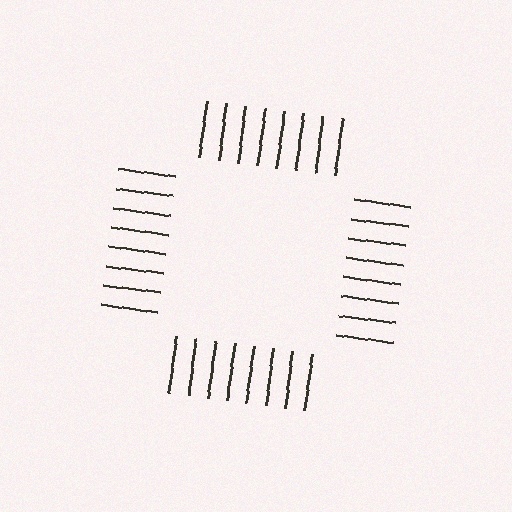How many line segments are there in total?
32 — 8 along each of the 4 edges.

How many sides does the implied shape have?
4 sides — the line-ends trace a square.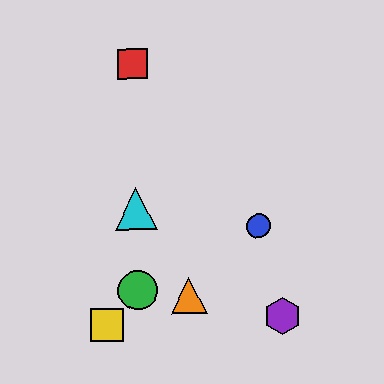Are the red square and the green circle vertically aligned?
Yes, both are at x≈132.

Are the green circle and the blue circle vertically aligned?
No, the green circle is at x≈138 and the blue circle is at x≈258.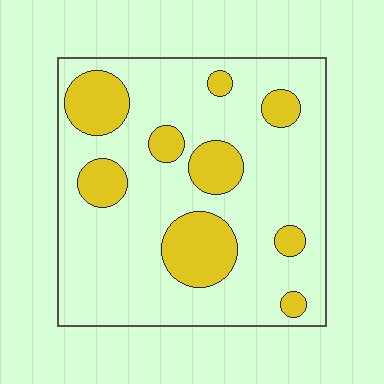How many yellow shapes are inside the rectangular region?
9.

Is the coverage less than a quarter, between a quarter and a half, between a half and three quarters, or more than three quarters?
Less than a quarter.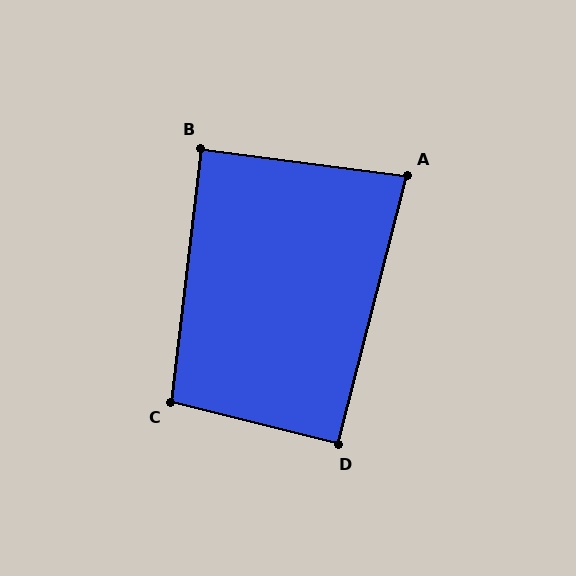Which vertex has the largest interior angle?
C, at approximately 97 degrees.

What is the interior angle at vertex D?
Approximately 90 degrees (approximately right).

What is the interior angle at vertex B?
Approximately 90 degrees (approximately right).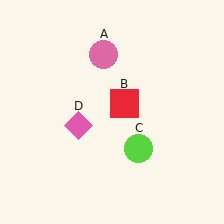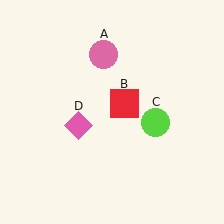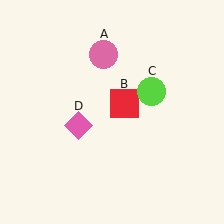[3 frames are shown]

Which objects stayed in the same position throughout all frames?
Pink circle (object A) and red square (object B) and pink diamond (object D) remained stationary.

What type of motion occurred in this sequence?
The lime circle (object C) rotated counterclockwise around the center of the scene.